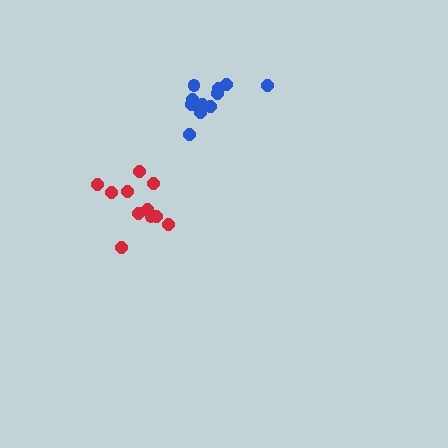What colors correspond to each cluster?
The clusters are colored: red, blue.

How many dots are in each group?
Group 1: 11 dots, Group 2: 11 dots (22 total).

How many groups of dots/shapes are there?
There are 2 groups.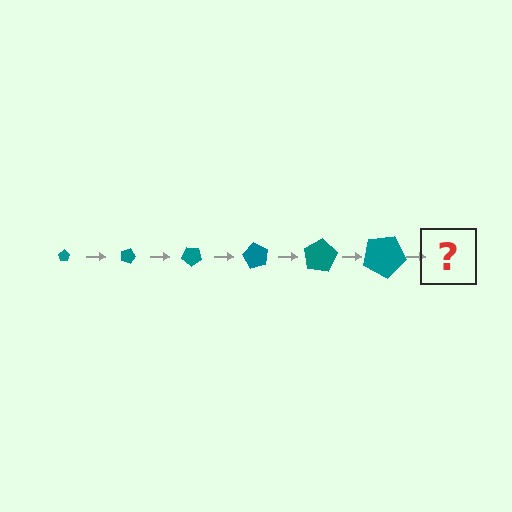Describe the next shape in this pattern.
It should be a pentagon, larger than the previous one and rotated 120 degrees from the start.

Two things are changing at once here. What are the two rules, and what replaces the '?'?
The two rules are that the pentagon grows larger each step and it rotates 20 degrees each step. The '?' should be a pentagon, larger than the previous one and rotated 120 degrees from the start.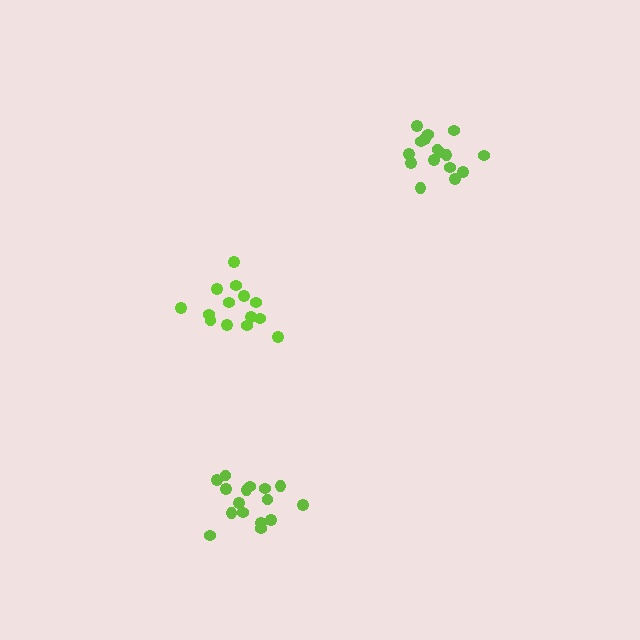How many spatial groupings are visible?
There are 3 spatial groupings.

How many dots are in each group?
Group 1: 16 dots, Group 2: 14 dots, Group 3: 16 dots (46 total).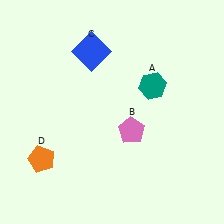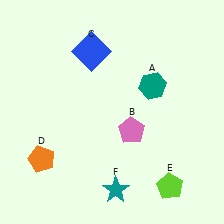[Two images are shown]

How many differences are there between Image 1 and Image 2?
There are 2 differences between the two images.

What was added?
A lime pentagon (E), a teal star (F) were added in Image 2.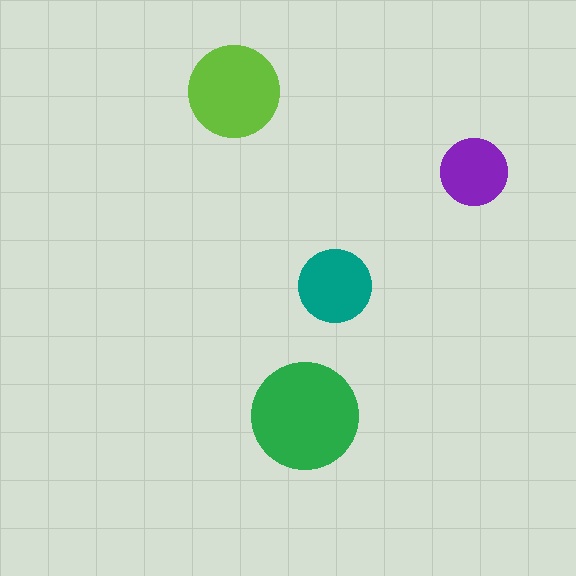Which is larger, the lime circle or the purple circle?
The lime one.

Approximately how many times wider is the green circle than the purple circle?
About 1.5 times wider.